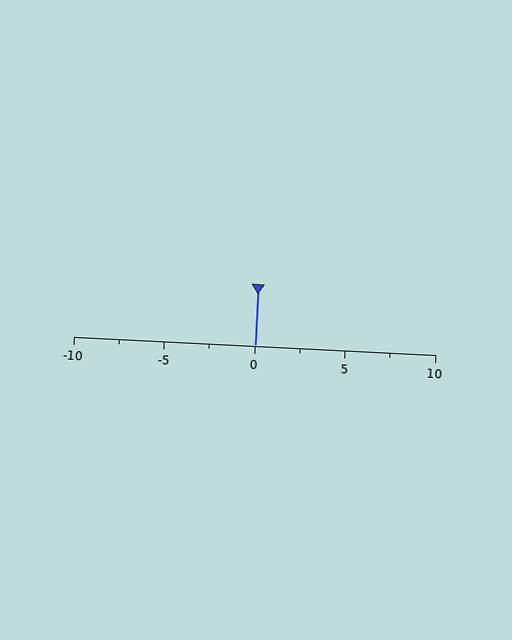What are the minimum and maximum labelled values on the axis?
The axis runs from -10 to 10.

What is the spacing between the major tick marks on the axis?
The major ticks are spaced 5 apart.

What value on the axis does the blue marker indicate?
The marker indicates approximately 0.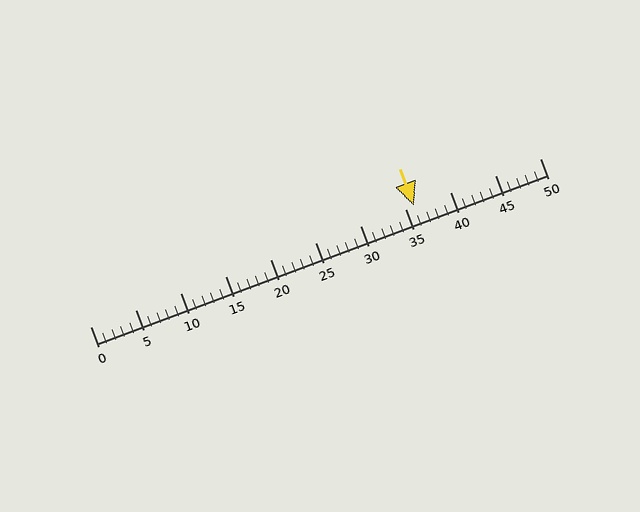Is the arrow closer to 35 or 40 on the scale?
The arrow is closer to 35.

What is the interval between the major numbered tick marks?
The major tick marks are spaced 5 units apart.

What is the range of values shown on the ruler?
The ruler shows values from 0 to 50.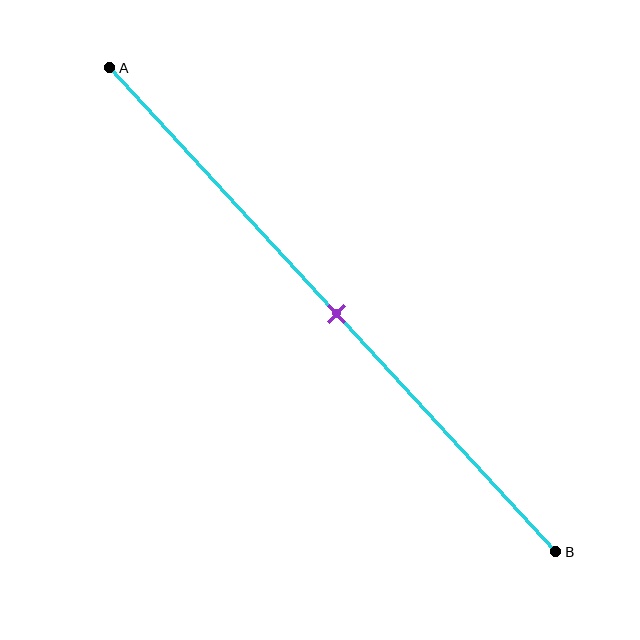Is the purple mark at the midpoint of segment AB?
Yes, the mark is approximately at the midpoint.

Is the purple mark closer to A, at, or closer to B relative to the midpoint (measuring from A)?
The purple mark is approximately at the midpoint of segment AB.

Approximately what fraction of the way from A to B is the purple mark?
The purple mark is approximately 50% of the way from A to B.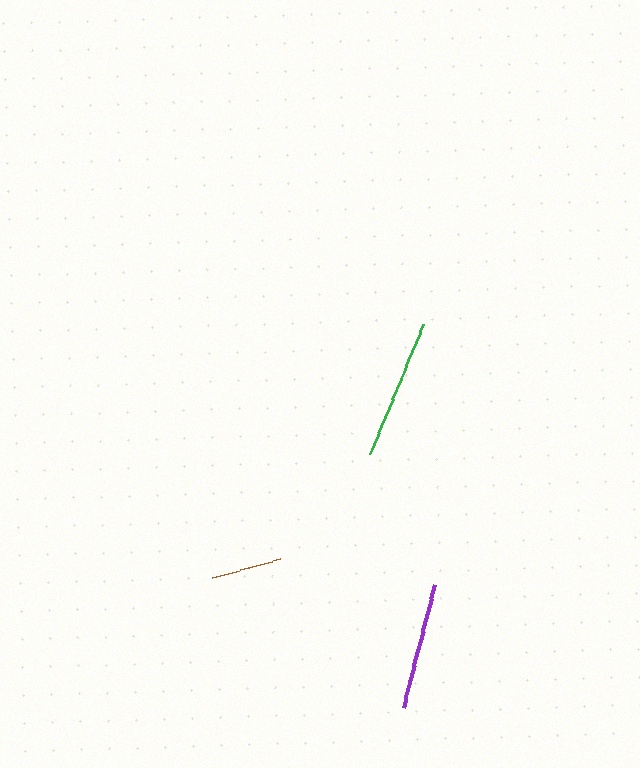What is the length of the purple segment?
The purple segment is approximately 127 pixels long.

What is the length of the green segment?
The green segment is approximately 141 pixels long.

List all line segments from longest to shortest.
From longest to shortest: green, purple, brown.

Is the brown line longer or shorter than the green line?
The green line is longer than the brown line.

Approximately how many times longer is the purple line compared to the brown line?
The purple line is approximately 1.8 times the length of the brown line.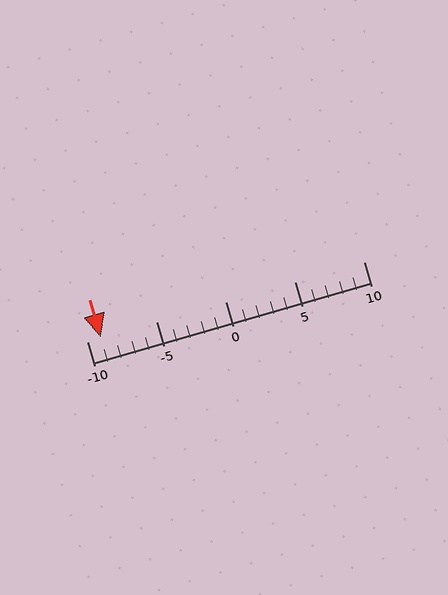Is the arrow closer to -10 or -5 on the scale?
The arrow is closer to -10.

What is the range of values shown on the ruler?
The ruler shows values from -10 to 10.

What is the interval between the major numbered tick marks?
The major tick marks are spaced 5 units apart.